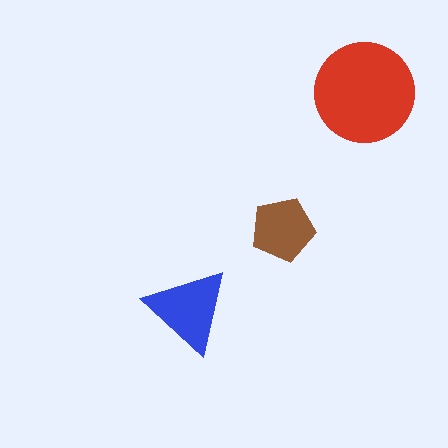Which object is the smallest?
The brown pentagon.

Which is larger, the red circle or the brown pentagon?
The red circle.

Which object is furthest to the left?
The blue triangle is leftmost.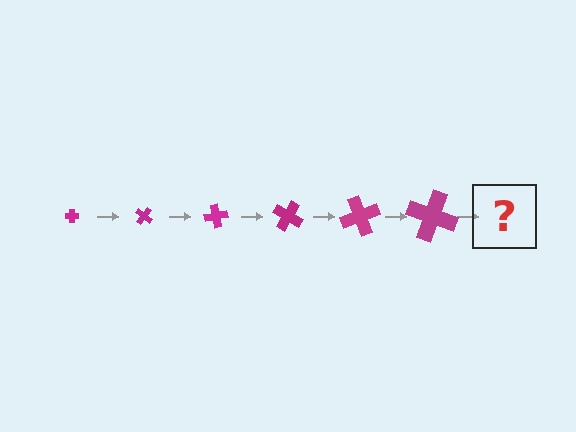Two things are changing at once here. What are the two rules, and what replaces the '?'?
The two rules are that the cross grows larger each step and it rotates 40 degrees each step. The '?' should be a cross, larger than the previous one and rotated 240 degrees from the start.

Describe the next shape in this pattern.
It should be a cross, larger than the previous one and rotated 240 degrees from the start.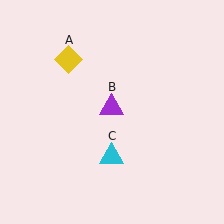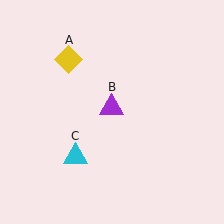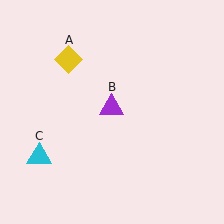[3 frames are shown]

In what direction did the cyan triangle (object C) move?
The cyan triangle (object C) moved left.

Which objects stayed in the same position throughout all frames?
Yellow diamond (object A) and purple triangle (object B) remained stationary.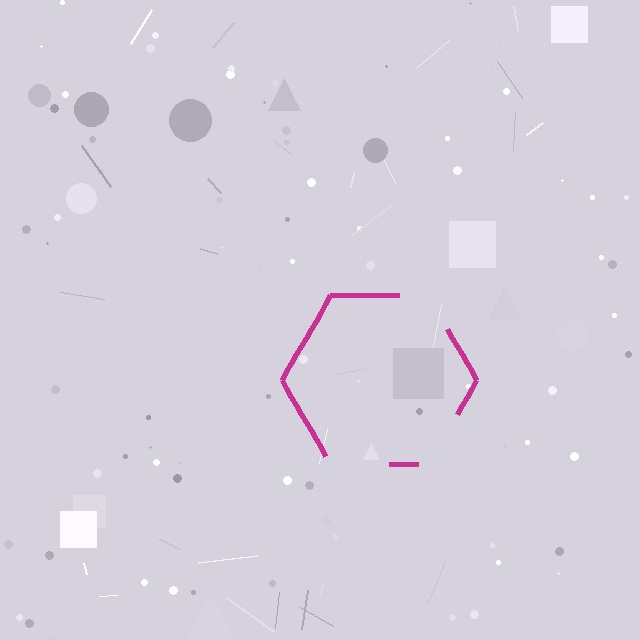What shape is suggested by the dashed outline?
The dashed outline suggests a hexagon.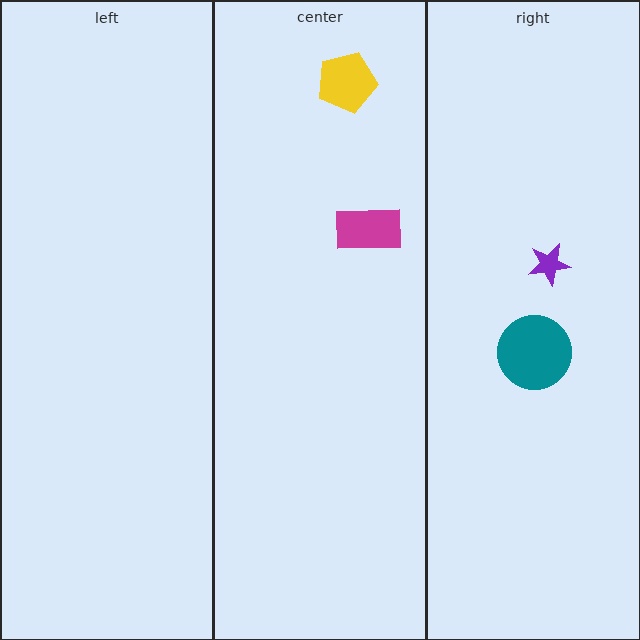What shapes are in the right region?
The purple star, the teal circle.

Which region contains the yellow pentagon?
The center region.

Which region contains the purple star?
The right region.